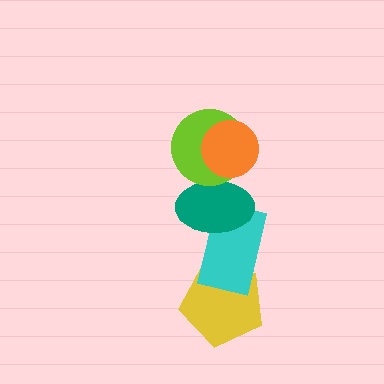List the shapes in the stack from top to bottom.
From top to bottom: the orange circle, the lime circle, the teal ellipse, the cyan rectangle, the yellow pentagon.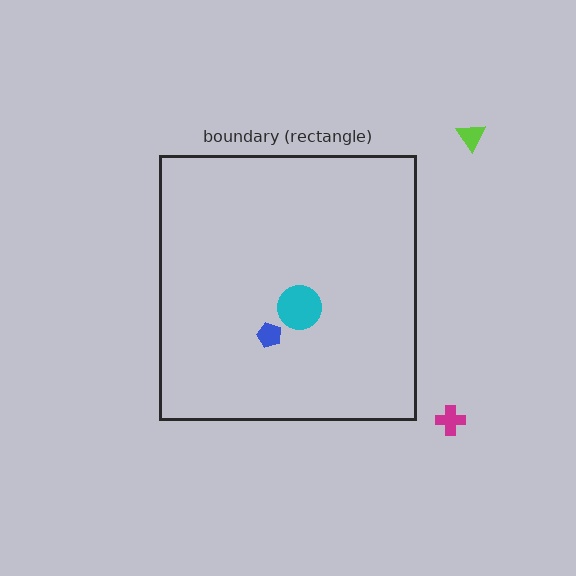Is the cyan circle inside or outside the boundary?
Inside.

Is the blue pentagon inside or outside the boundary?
Inside.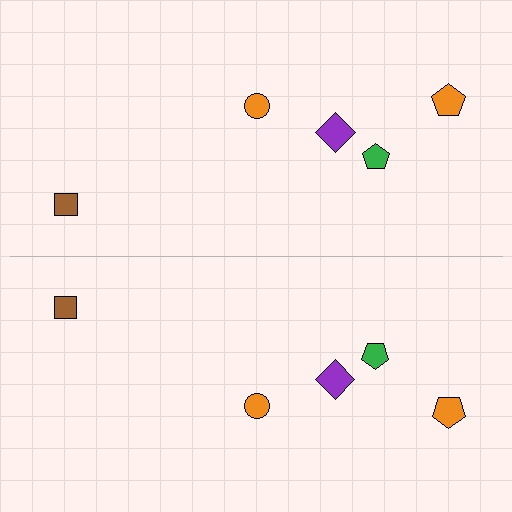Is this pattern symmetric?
Yes, this pattern has bilateral (reflection) symmetry.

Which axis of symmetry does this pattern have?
The pattern has a horizontal axis of symmetry running through the center of the image.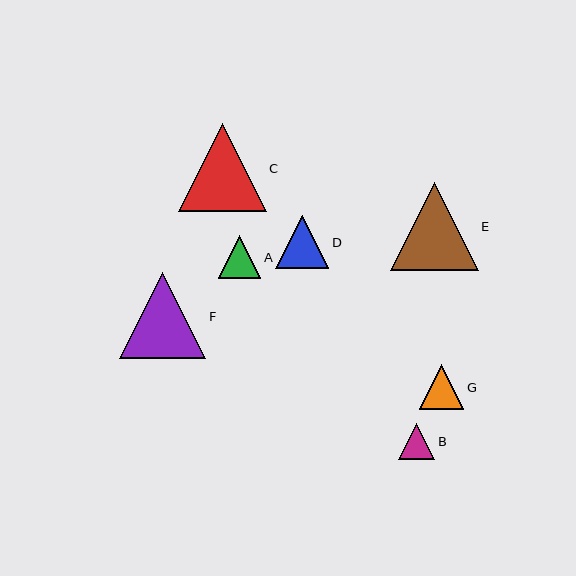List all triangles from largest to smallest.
From largest to smallest: C, E, F, D, G, A, B.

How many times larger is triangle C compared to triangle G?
Triangle C is approximately 2.0 times the size of triangle G.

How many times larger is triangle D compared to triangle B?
Triangle D is approximately 1.5 times the size of triangle B.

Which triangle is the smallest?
Triangle B is the smallest with a size of approximately 36 pixels.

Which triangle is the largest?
Triangle C is the largest with a size of approximately 88 pixels.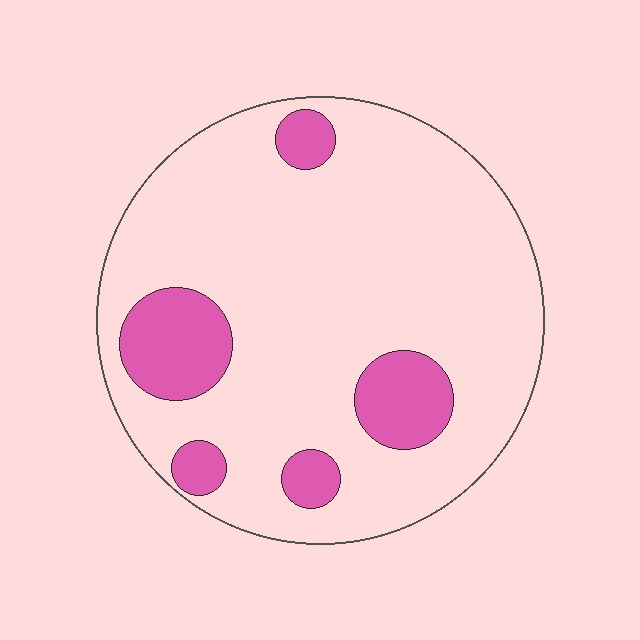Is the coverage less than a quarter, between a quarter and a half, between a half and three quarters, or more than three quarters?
Less than a quarter.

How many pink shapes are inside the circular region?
5.